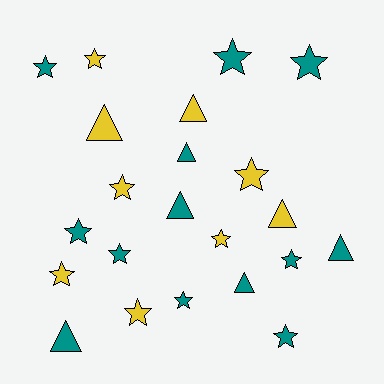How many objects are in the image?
There are 22 objects.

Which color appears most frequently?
Teal, with 13 objects.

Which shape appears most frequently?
Star, with 14 objects.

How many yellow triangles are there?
There are 3 yellow triangles.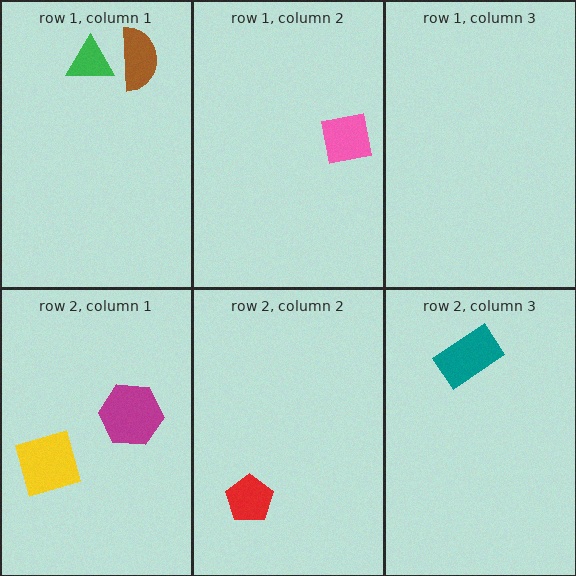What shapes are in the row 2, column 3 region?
The teal rectangle.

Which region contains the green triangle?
The row 1, column 1 region.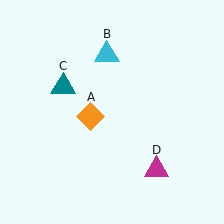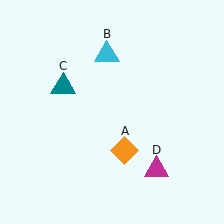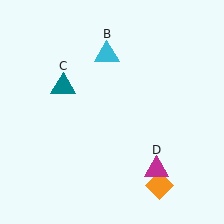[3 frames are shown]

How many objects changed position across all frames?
1 object changed position: orange diamond (object A).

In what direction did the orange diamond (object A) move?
The orange diamond (object A) moved down and to the right.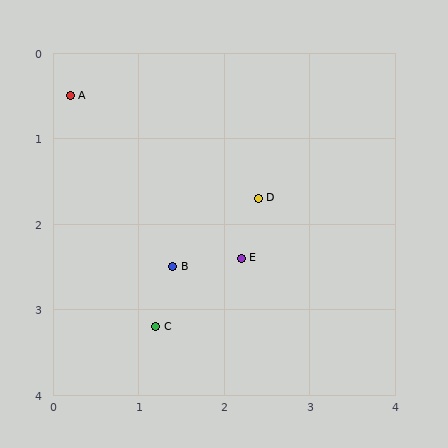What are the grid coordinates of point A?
Point A is at approximately (0.2, 0.5).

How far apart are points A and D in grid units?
Points A and D are about 2.5 grid units apart.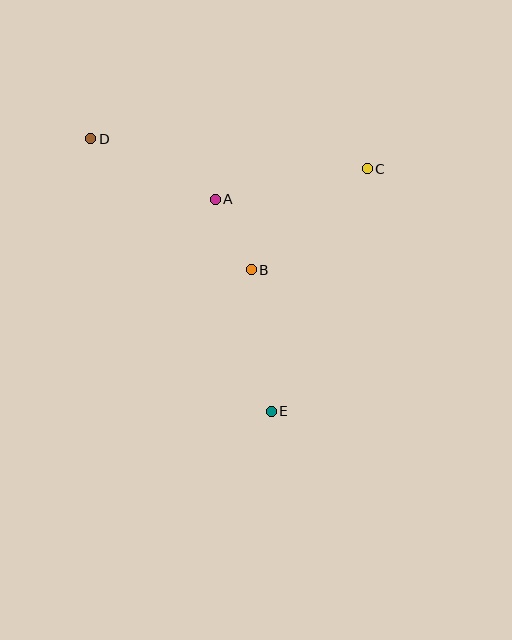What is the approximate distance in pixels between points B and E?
The distance between B and E is approximately 143 pixels.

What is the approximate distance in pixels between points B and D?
The distance between B and D is approximately 207 pixels.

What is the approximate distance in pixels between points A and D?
The distance between A and D is approximately 138 pixels.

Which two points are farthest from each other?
Points D and E are farthest from each other.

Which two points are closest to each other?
Points A and B are closest to each other.